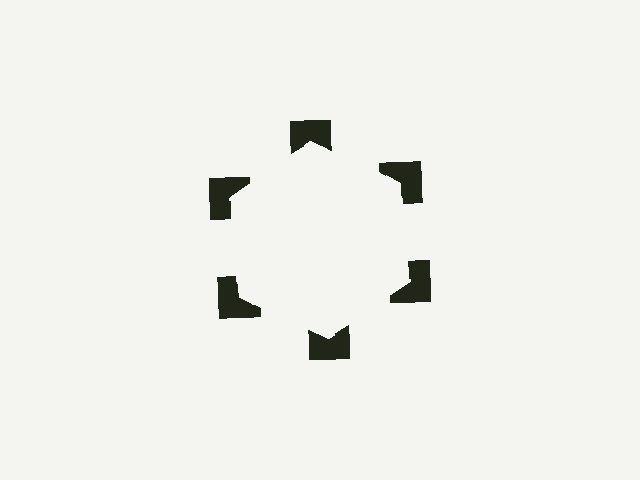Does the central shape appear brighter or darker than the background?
It typically appears slightly brighter than the background, even though no actual brightness change is drawn.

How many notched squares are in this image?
There are 6 — one at each vertex of the illusory hexagon.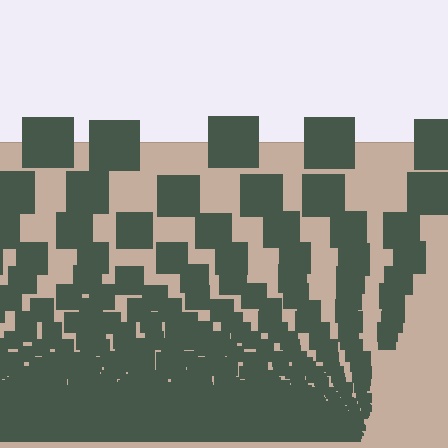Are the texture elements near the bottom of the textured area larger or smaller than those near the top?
Smaller. The gradient is inverted — elements near the bottom are smaller and denser.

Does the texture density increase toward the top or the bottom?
Density increases toward the bottom.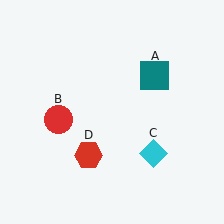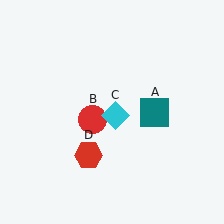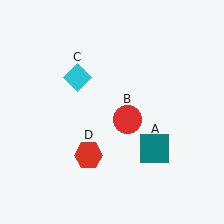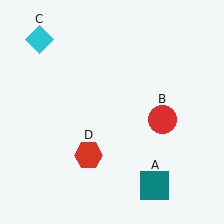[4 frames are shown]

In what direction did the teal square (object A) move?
The teal square (object A) moved down.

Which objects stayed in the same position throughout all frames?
Red hexagon (object D) remained stationary.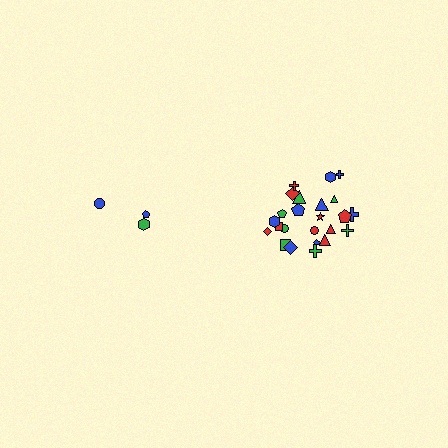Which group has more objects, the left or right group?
The right group.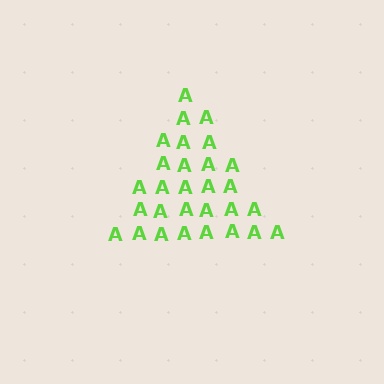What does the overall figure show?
The overall figure shows a triangle.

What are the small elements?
The small elements are letter A's.